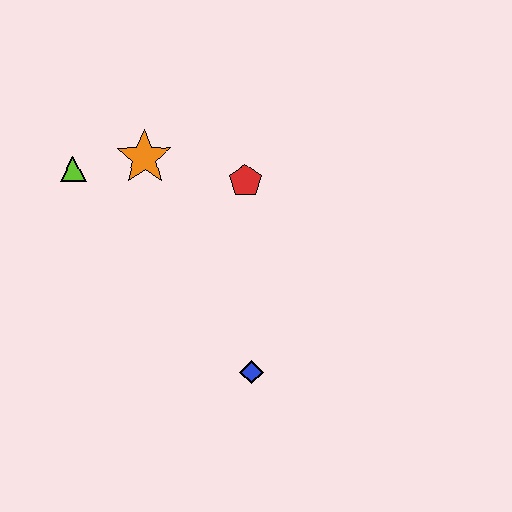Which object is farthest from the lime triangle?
The blue diamond is farthest from the lime triangle.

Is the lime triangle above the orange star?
No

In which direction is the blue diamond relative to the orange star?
The blue diamond is below the orange star.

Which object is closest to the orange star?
The lime triangle is closest to the orange star.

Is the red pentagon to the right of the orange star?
Yes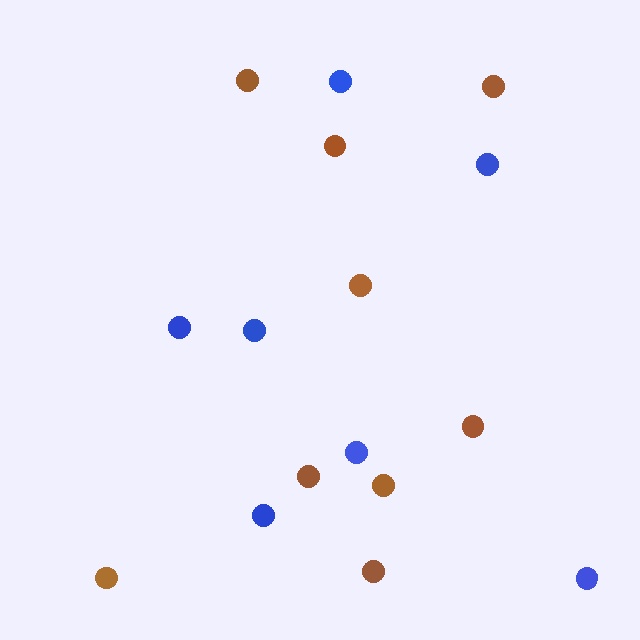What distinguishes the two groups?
There are 2 groups: one group of blue circles (7) and one group of brown circles (9).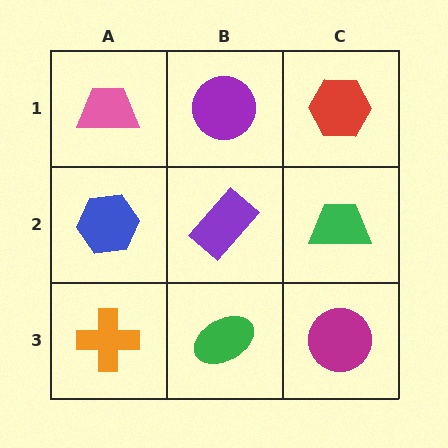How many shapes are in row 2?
3 shapes.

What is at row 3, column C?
A magenta circle.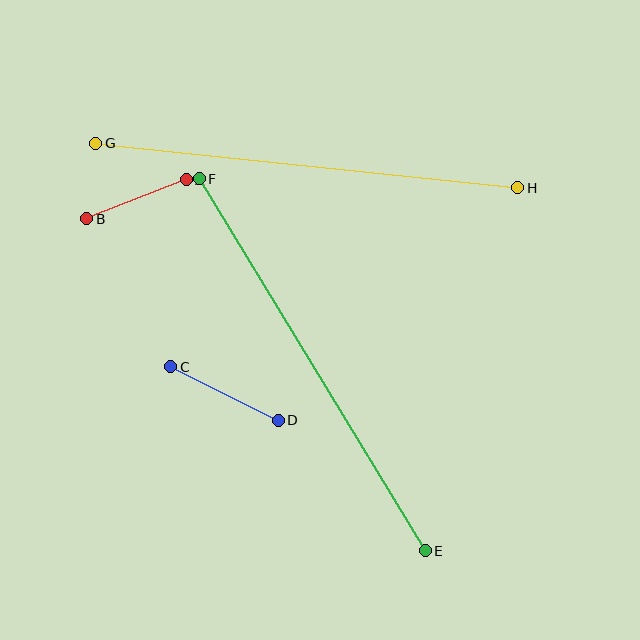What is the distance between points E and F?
The distance is approximately 435 pixels.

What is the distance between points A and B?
The distance is approximately 107 pixels.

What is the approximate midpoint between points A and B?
The midpoint is at approximately (137, 199) pixels.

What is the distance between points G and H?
The distance is approximately 424 pixels.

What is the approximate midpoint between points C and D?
The midpoint is at approximately (225, 394) pixels.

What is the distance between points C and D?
The distance is approximately 120 pixels.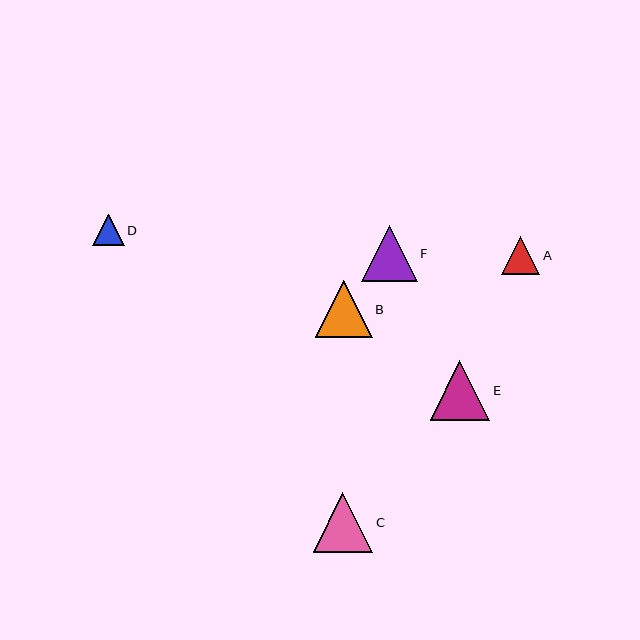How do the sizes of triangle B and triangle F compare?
Triangle B and triangle F are approximately the same size.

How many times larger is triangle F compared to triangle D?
Triangle F is approximately 1.7 times the size of triangle D.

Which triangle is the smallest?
Triangle D is the smallest with a size of approximately 32 pixels.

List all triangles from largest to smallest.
From largest to smallest: C, E, B, F, A, D.